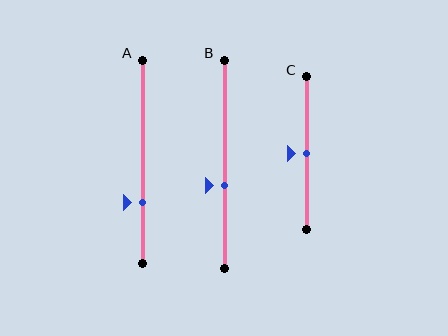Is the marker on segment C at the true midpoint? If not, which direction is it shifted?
Yes, the marker on segment C is at the true midpoint.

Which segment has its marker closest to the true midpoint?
Segment C has its marker closest to the true midpoint.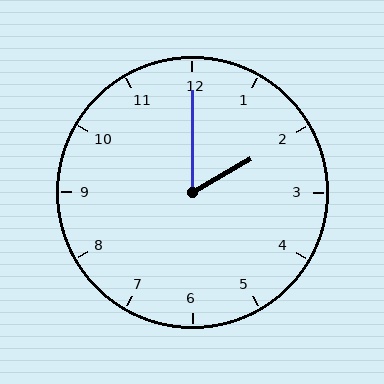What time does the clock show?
2:00.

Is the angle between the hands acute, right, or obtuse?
It is acute.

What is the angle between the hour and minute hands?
Approximately 60 degrees.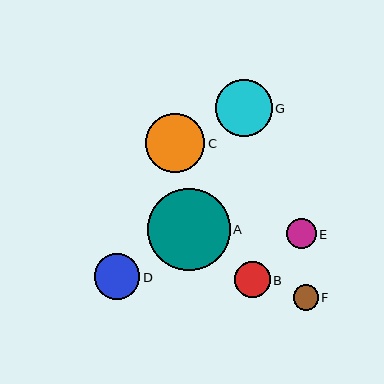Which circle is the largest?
Circle A is the largest with a size of approximately 83 pixels.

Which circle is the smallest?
Circle F is the smallest with a size of approximately 25 pixels.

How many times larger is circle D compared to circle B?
Circle D is approximately 1.3 times the size of circle B.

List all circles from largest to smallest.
From largest to smallest: A, C, G, D, B, E, F.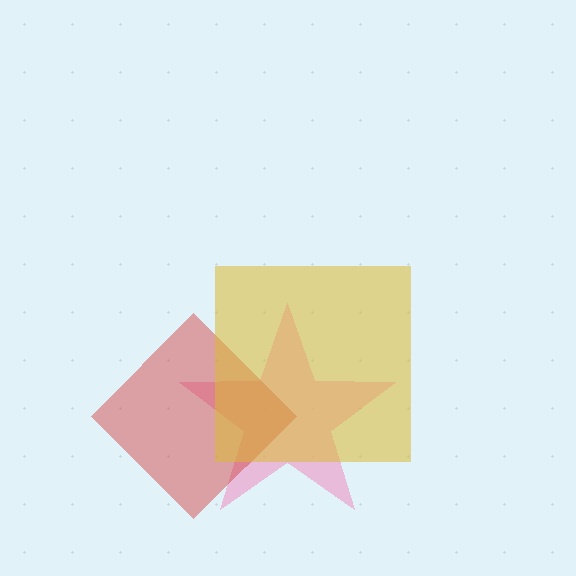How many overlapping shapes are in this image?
There are 3 overlapping shapes in the image.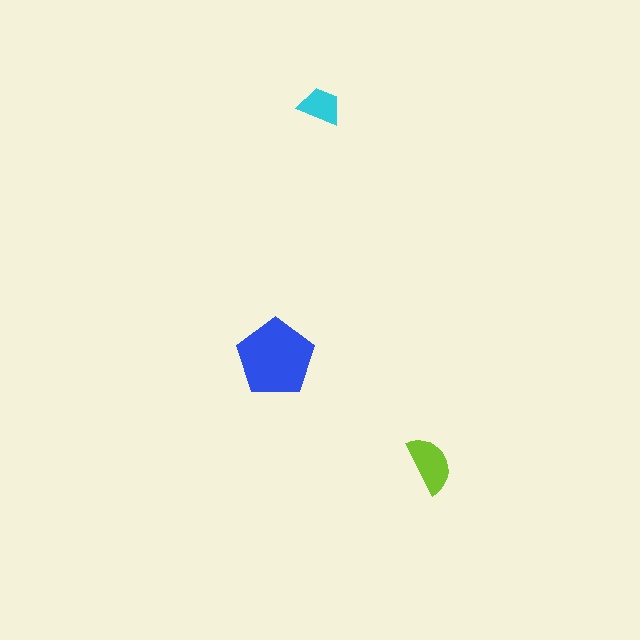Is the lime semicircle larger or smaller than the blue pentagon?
Smaller.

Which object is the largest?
The blue pentagon.